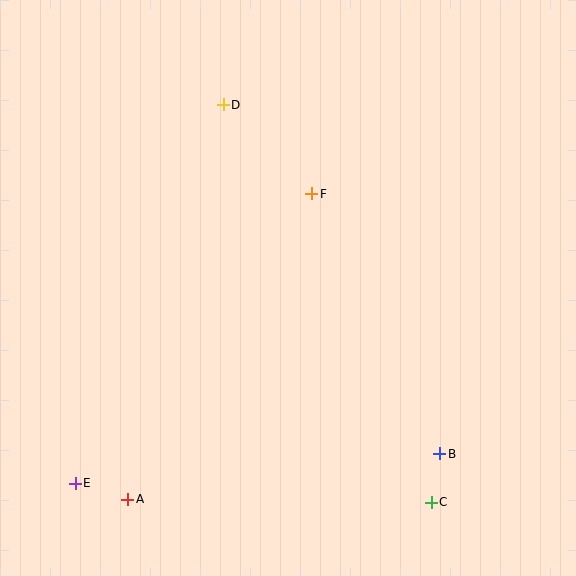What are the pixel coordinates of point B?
Point B is at (440, 454).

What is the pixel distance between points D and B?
The distance between D and B is 411 pixels.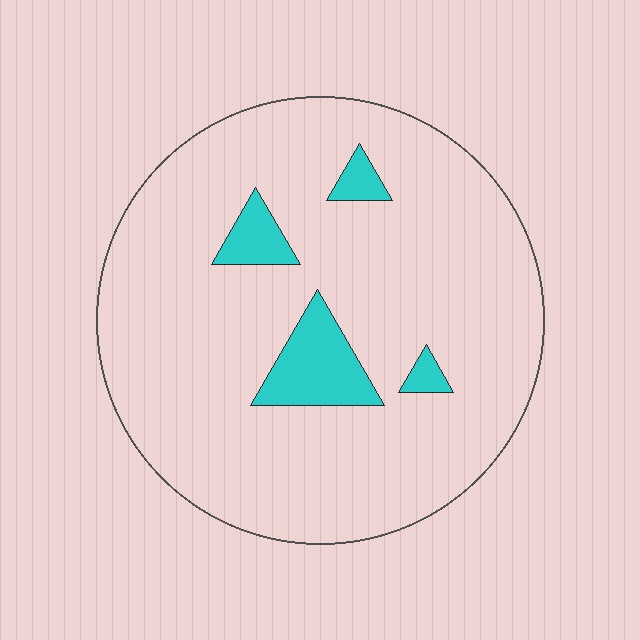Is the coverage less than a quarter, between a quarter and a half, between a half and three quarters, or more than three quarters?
Less than a quarter.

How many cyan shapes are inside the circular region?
4.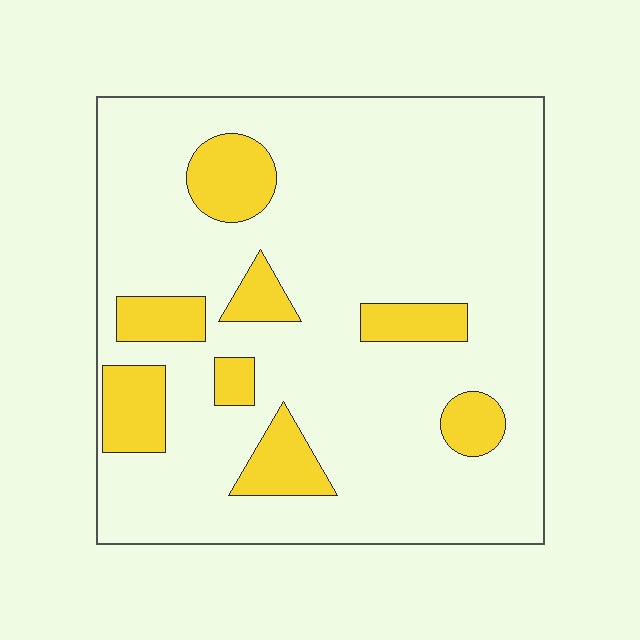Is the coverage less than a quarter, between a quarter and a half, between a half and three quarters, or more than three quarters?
Less than a quarter.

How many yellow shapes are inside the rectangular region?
8.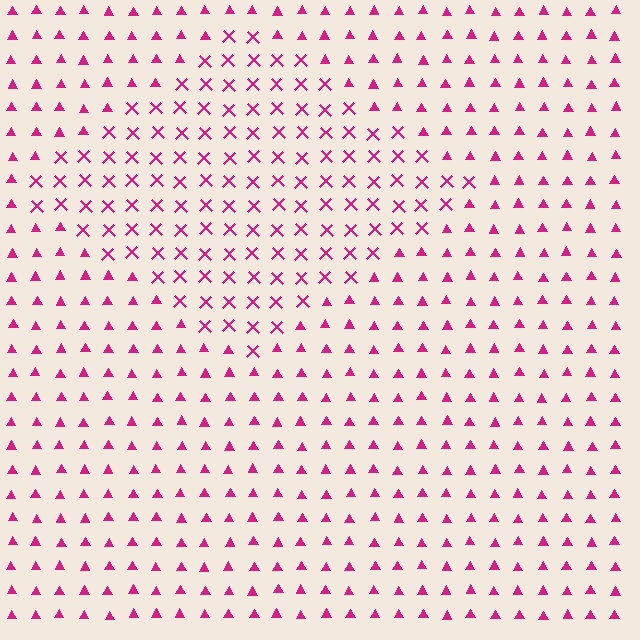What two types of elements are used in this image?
The image uses X marks inside the diamond region and triangles outside it.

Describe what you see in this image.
The image is filled with small magenta elements arranged in a uniform grid. A diamond-shaped region contains X marks, while the surrounding area contains triangles. The boundary is defined purely by the change in element shape.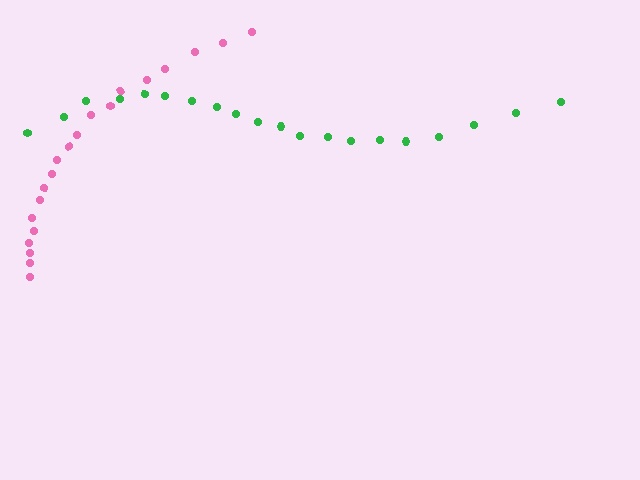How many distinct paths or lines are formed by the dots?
There are 2 distinct paths.